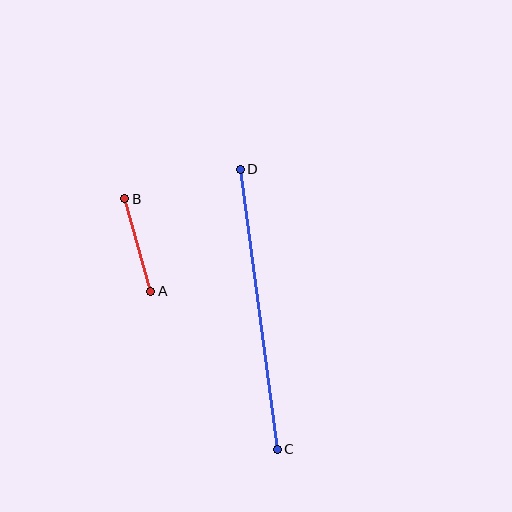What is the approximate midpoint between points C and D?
The midpoint is at approximately (259, 309) pixels.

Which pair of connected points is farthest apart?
Points C and D are farthest apart.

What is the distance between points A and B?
The distance is approximately 96 pixels.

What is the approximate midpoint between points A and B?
The midpoint is at approximately (138, 245) pixels.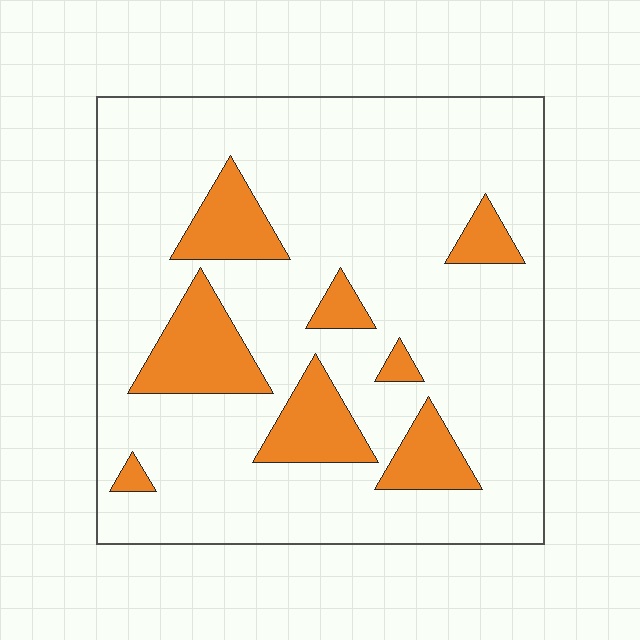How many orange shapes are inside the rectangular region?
8.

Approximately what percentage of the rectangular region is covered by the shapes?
Approximately 20%.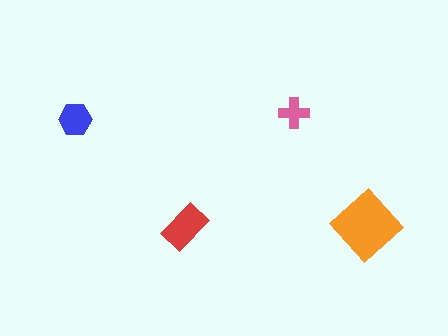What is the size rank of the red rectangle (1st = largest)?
2nd.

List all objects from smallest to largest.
The pink cross, the blue hexagon, the red rectangle, the orange diamond.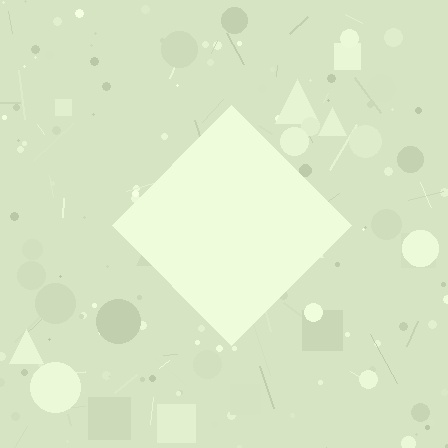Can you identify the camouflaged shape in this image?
The camouflaged shape is a diamond.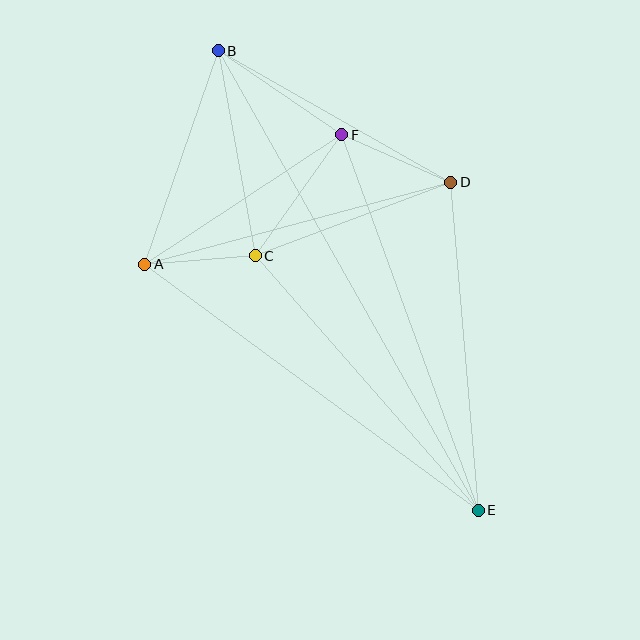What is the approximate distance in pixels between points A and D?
The distance between A and D is approximately 317 pixels.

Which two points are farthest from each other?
Points B and E are farthest from each other.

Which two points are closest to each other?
Points A and C are closest to each other.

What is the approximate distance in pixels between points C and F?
The distance between C and F is approximately 149 pixels.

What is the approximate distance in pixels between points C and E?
The distance between C and E is approximately 338 pixels.